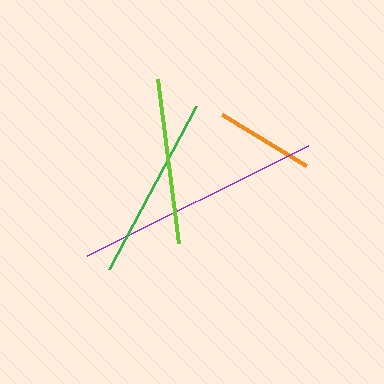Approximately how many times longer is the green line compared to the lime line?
The green line is approximately 1.1 times the length of the lime line.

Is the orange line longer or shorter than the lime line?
The lime line is longer than the orange line.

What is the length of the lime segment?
The lime segment is approximately 165 pixels long.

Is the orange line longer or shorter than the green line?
The green line is longer than the orange line.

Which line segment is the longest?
The purple line is the longest at approximately 246 pixels.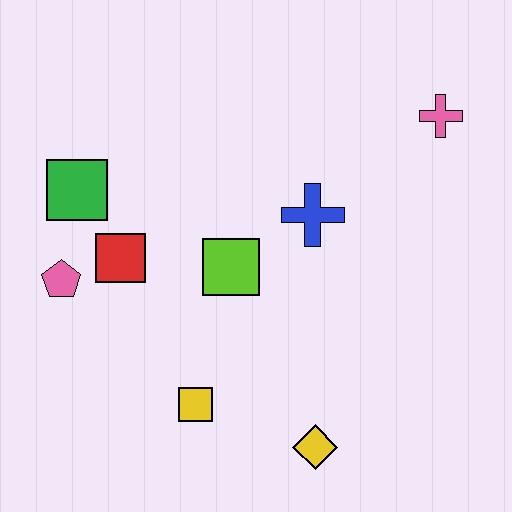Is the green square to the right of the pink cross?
No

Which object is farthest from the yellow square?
The pink cross is farthest from the yellow square.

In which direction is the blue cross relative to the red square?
The blue cross is to the right of the red square.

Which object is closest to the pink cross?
The blue cross is closest to the pink cross.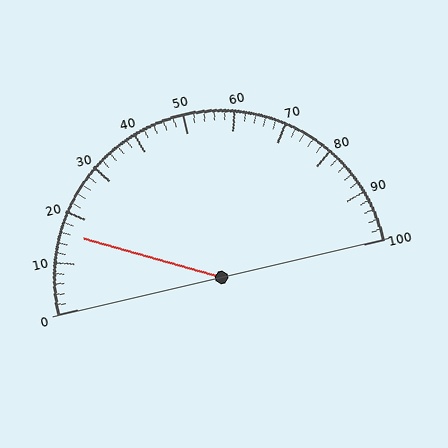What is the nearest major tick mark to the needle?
The nearest major tick mark is 20.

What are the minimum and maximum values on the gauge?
The gauge ranges from 0 to 100.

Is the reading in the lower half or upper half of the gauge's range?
The reading is in the lower half of the range (0 to 100).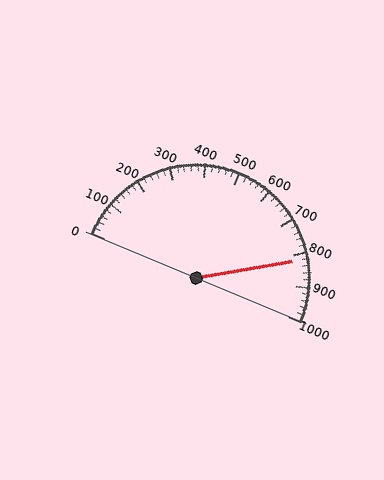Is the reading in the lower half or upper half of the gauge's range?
The reading is in the upper half of the range (0 to 1000).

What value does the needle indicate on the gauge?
The needle indicates approximately 820.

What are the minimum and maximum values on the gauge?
The gauge ranges from 0 to 1000.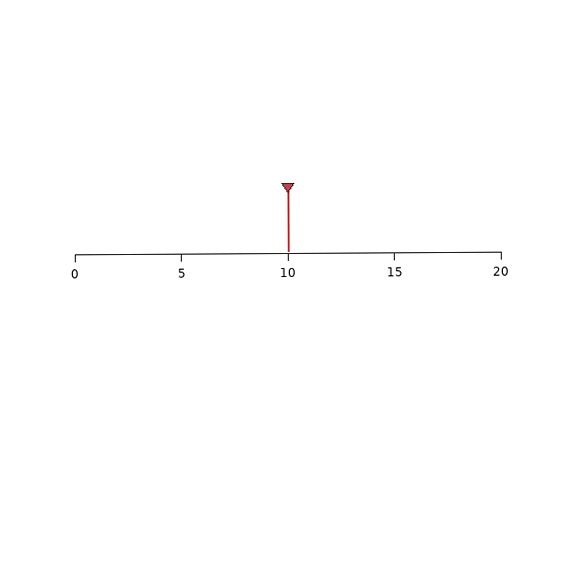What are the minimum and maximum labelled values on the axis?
The axis runs from 0 to 20.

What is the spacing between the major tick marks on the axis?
The major ticks are spaced 5 apart.